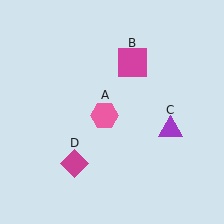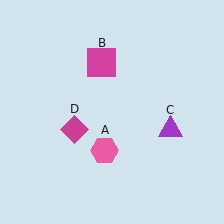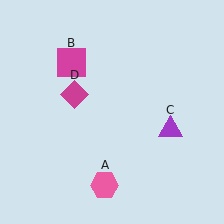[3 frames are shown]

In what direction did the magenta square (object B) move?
The magenta square (object B) moved left.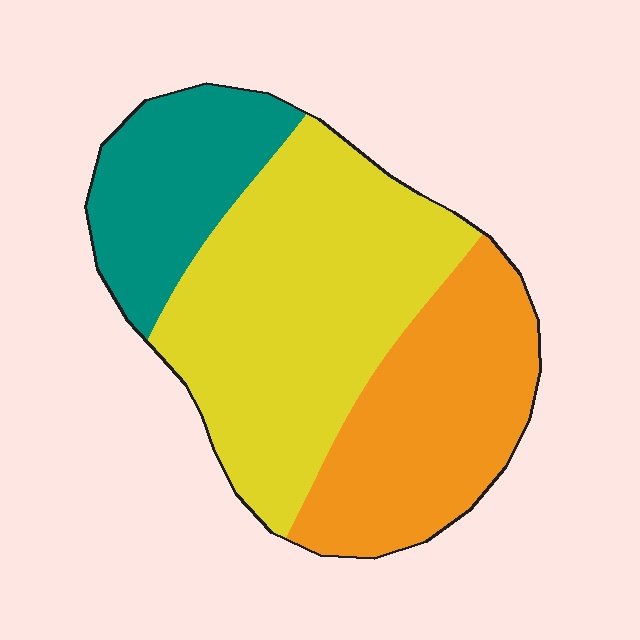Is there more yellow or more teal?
Yellow.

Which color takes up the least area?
Teal, at roughly 20%.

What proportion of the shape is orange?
Orange covers roughly 30% of the shape.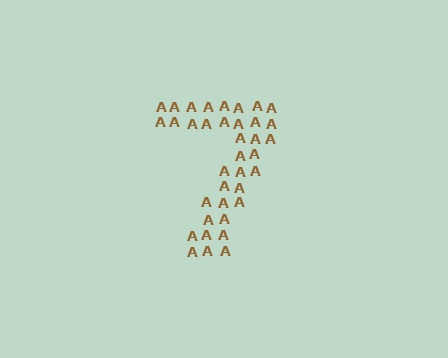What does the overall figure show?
The overall figure shows the digit 7.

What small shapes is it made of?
It is made of small letter A's.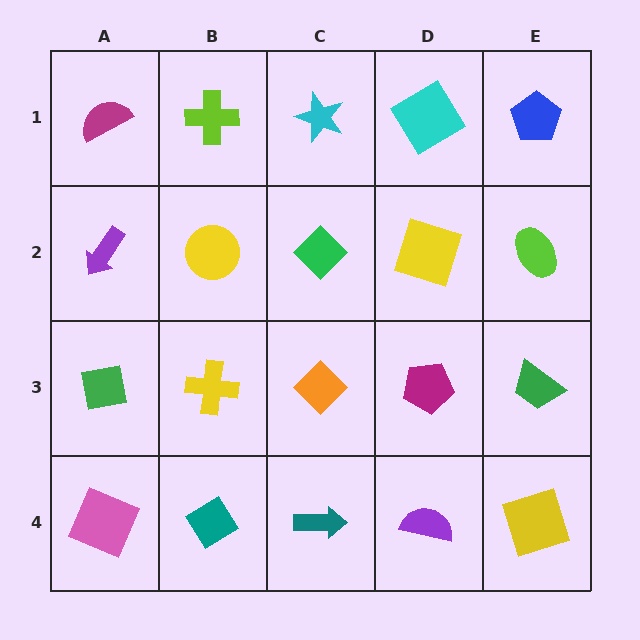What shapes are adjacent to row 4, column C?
An orange diamond (row 3, column C), a teal diamond (row 4, column B), a purple semicircle (row 4, column D).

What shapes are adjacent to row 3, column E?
A lime ellipse (row 2, column E), a yellow square (row 4, column E), a magenta pentagon (row 3, column D).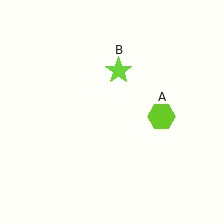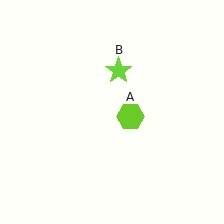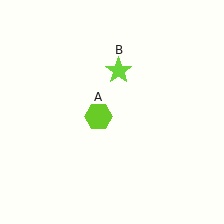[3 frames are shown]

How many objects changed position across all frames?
1 object changed position: lime hexagon (object A).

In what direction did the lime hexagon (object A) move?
The lime hexagon (object A) moved left.